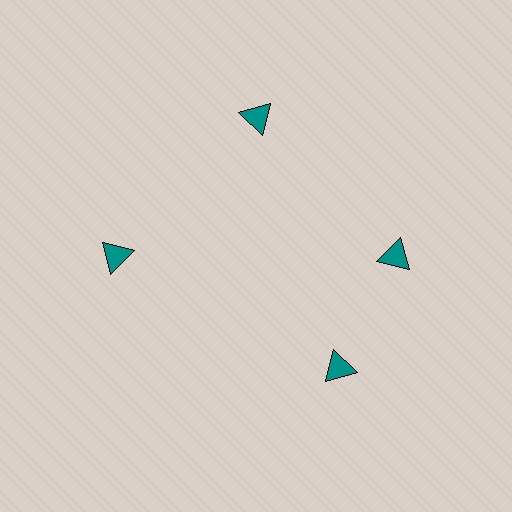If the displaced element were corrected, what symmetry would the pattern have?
It would have 4-fold rotational symmetry — the pattern would map onto itself every 90 degrees.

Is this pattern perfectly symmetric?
No. The 4 teal triangles are arranged in a ring, but one element near the 6 o'clock position is rotated out of alignment along the ring, breaking the 4-fold rotational symmetry.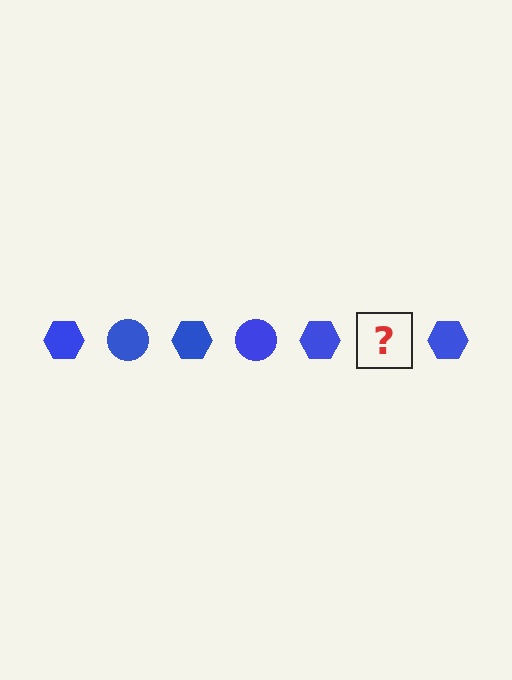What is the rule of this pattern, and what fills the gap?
The rule is that the pattern cycles through hexagon, circle shapes in blue. The gap should be filled with a blue circle.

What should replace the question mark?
The question mark should be replaced with a blue circle.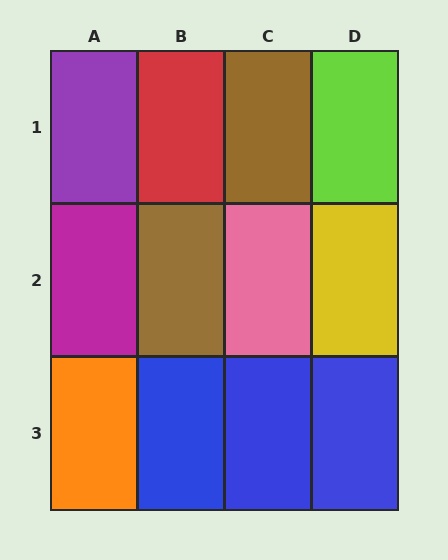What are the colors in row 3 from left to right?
Orange, blue, blue, blue.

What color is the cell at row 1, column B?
Red.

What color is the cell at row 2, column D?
Yellow.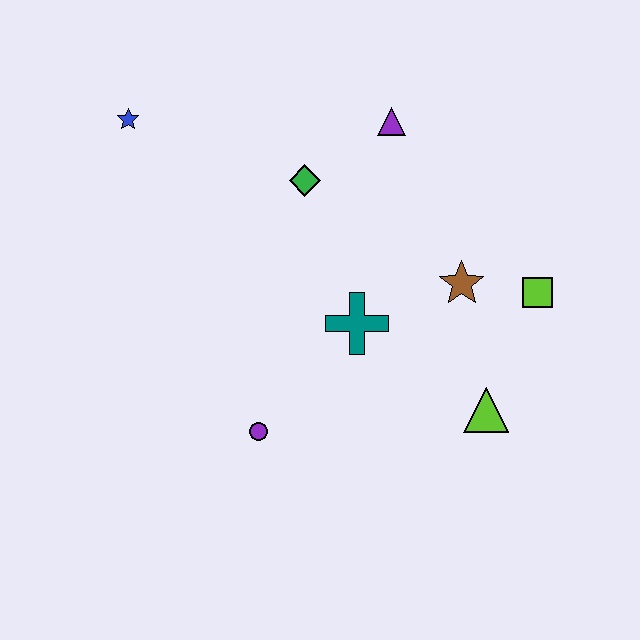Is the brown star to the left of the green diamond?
No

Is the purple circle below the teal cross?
Yes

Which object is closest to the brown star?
The lime square is closest to the brown star.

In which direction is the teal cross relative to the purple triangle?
The teal cross is below the purple triangle.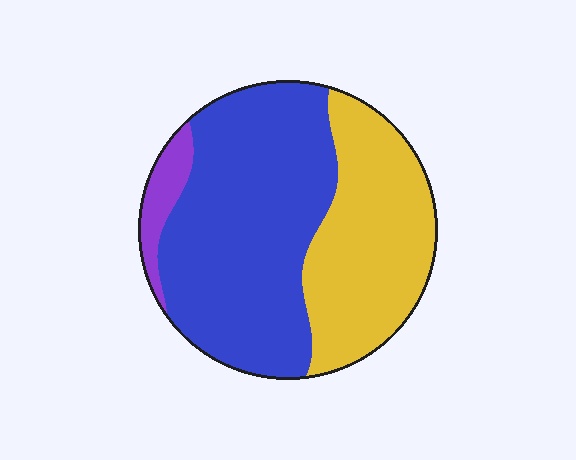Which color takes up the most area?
Blue, at roughly 55%.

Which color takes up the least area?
Purple, at roughly 5%.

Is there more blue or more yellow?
Blue.